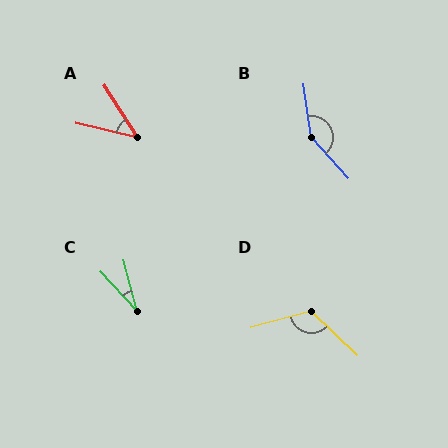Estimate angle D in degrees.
Approximately 120 degrees.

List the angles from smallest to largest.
C (28°), A (44°), D (120°), B (145°).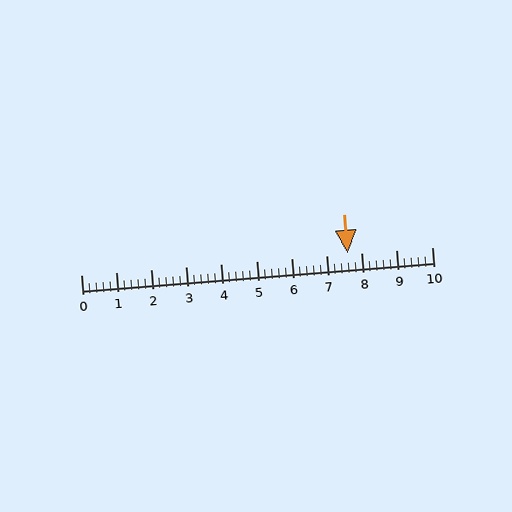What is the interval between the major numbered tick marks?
The major tick marks are spaced 1 units apart.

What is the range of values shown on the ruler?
The ruler shows values from 0 to 10.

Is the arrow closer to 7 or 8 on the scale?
The arrow is closer to 8.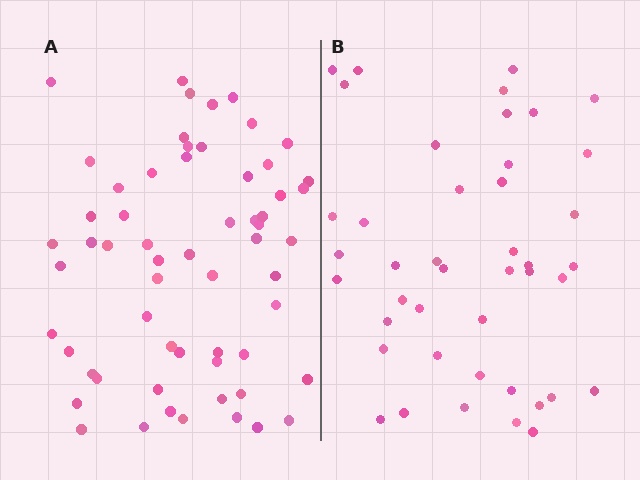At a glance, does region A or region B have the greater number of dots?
Region A (the left region) has more dots.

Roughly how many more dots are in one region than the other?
Region A has approximately 15 more dots than region B.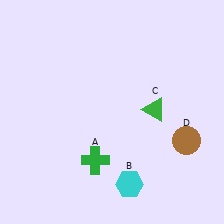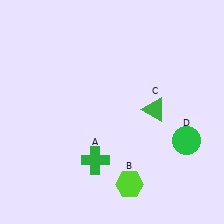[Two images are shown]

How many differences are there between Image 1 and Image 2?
There are 2 differences between the two images.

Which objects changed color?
B changed from cyan to lime. D changed from brown to green.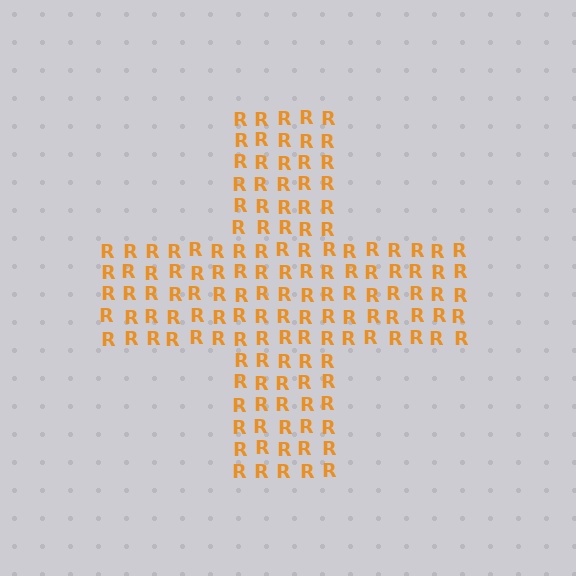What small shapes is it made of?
It is made of small letter R's.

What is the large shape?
The large shape is a cross.